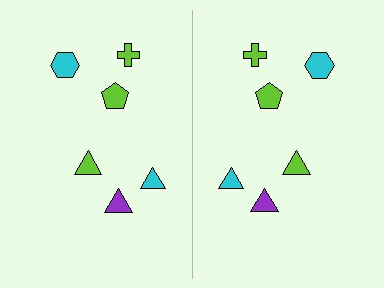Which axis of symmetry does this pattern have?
The pattern has a vertical axis of symmetry running through the center of the image.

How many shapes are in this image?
There are 12 shapes in this image.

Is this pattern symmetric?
Yes, this pattern has bilateral (reflection) symmetry.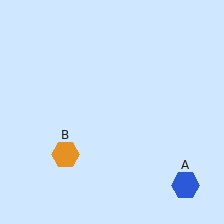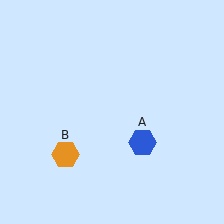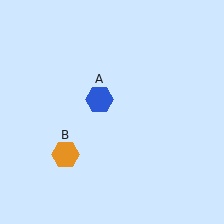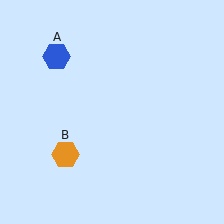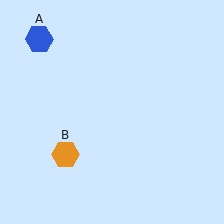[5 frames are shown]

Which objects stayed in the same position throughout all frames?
Orange hexagon (object B) remained stationary.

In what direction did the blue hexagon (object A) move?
The blue hexagon (object A) moved up and to the left.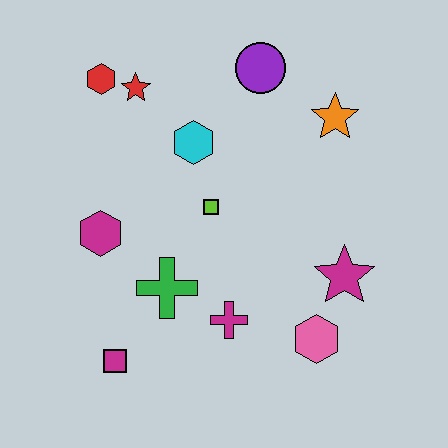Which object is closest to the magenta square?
The green cross is closest to the magenta square.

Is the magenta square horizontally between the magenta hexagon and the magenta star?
Yes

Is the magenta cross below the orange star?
Yes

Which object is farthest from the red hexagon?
The pink hexagon is farthest from the red hexagon.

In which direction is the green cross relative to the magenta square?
The green cross is above the magenta square.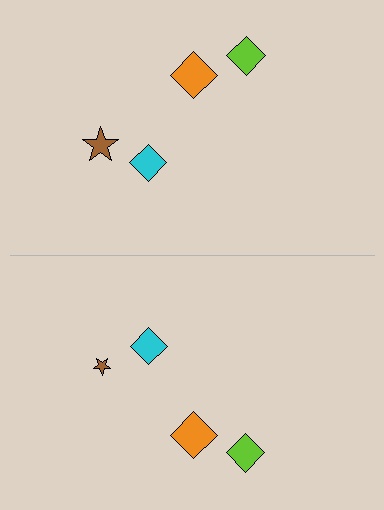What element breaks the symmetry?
The brown star on the bottom side has a different size than its mirror counterpart.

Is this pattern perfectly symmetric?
No, the pattern is not perfectly symmetric. The brown star on the bottom side has a different size than its mirror counterpart.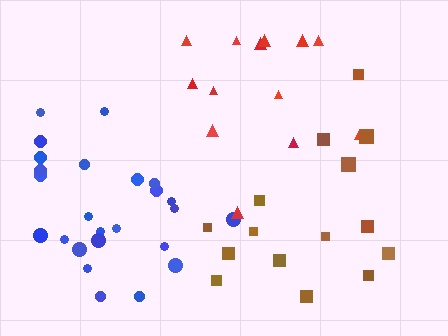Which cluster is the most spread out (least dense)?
Brown.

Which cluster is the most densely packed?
Blue.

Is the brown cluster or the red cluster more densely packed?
Red.